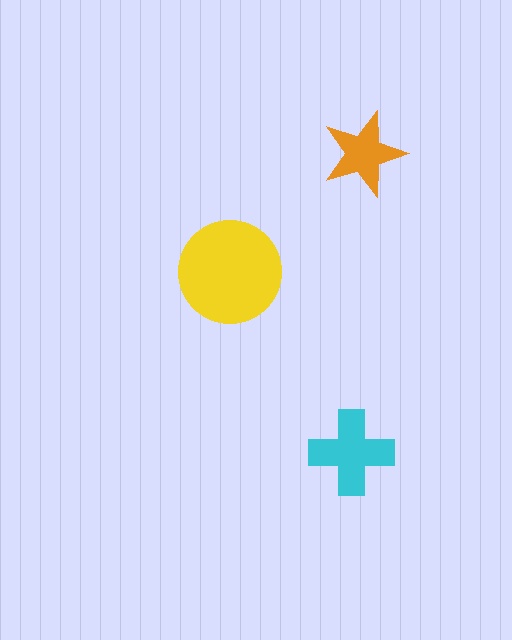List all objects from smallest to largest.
The orange star, the cyan cross, the yellow circle.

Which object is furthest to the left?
The yellow circle is leftmost.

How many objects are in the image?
There are 3 objects in the image.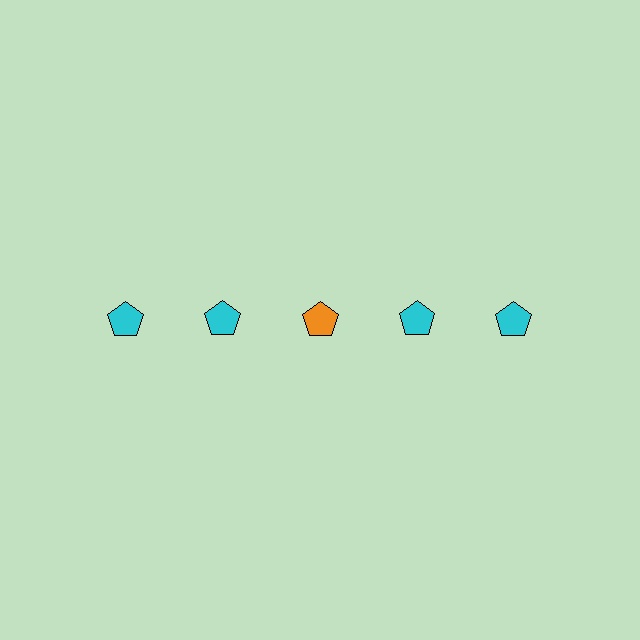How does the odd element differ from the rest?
It has a different color: orange instead of cyan.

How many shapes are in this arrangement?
There are 5 shapes arranged in a grid pattern.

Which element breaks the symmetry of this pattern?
The orange pentagon in the top row, center column breaks the symmetry. All other shapes are cyan pentagons.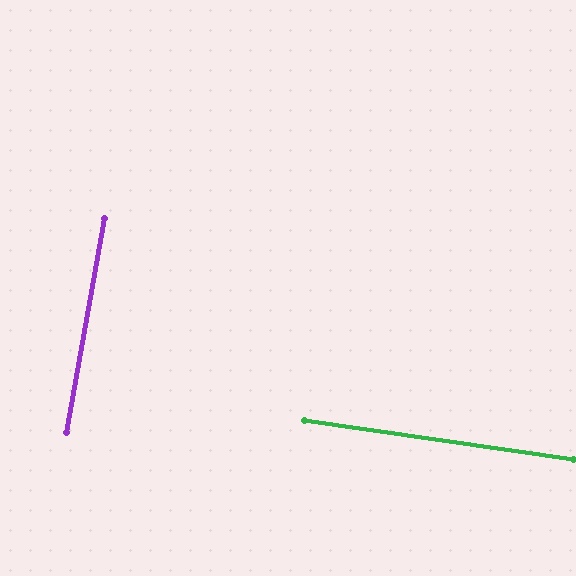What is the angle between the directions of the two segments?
Approximately 88 degrees.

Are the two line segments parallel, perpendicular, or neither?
Perpendicular — they meet at approximately 88°.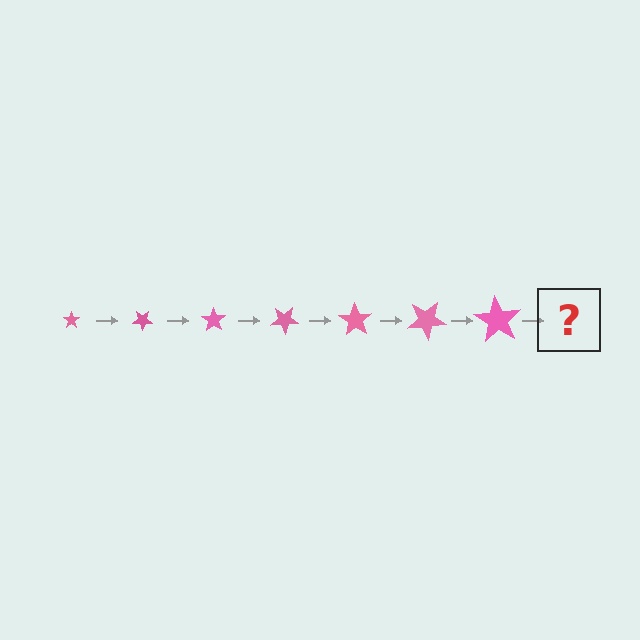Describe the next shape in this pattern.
It should be a star, larger than the previous one and rotated 245 degrees from the start.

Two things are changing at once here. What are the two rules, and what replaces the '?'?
The two rules are that the star grows larger each step and it rotates 35 degrees each step. The '?' should be a star, larger than the previous one and rotated 245 degrees from the start.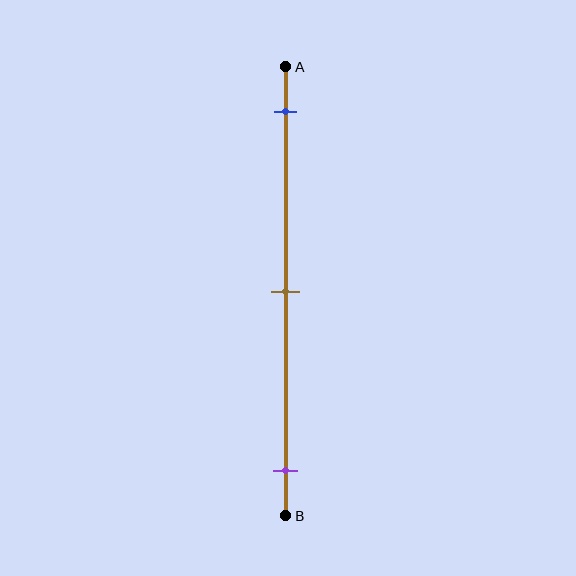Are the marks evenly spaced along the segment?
Yes, the marks are approximately evenly spaced.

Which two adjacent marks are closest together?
The blue and brown marks are the closest adjacent pair.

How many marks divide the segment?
There are 3 marks dividing the segment.